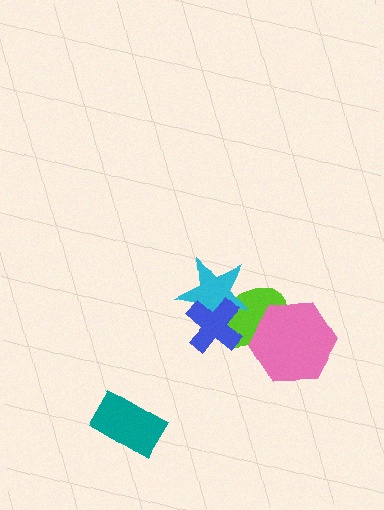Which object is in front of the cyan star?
The blue cross is in front of the cyan star.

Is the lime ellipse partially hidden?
Yes, it is partially covered by another shape.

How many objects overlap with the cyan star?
2 objects overlap with the cyan star.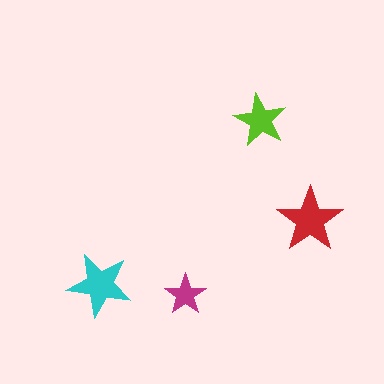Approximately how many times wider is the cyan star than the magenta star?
About 1.5 times wider.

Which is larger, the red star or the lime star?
The red one.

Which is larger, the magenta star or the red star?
The red one.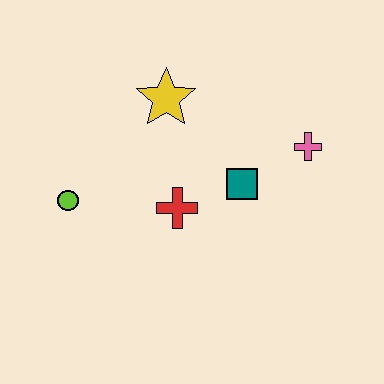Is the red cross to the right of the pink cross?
No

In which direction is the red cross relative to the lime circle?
The red cross is to the right of the lime circle.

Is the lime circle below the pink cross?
Yes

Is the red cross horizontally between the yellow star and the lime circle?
No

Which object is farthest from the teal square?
The lime circle is farthest from the teal square.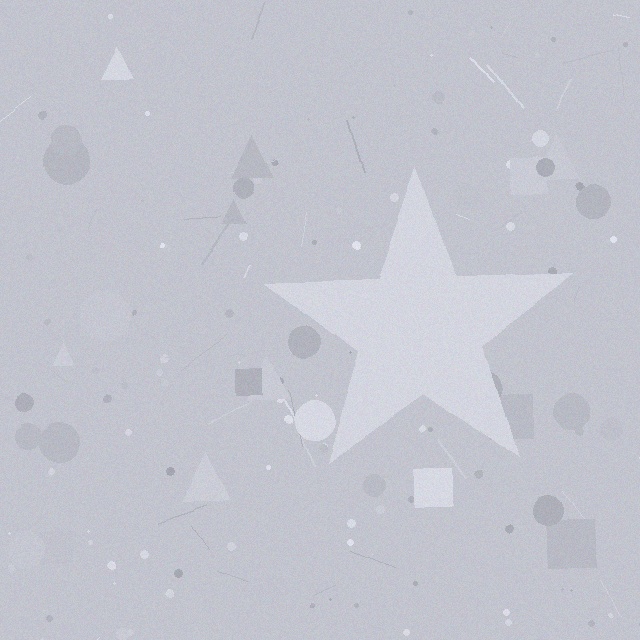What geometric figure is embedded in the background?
A star is embedded in the background.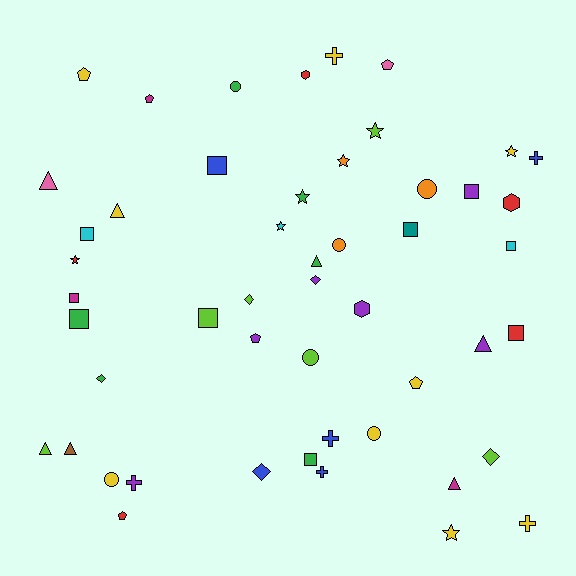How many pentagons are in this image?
There are 6 pentagons.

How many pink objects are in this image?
There are 2 pink objects.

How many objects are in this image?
There are 50 objects.